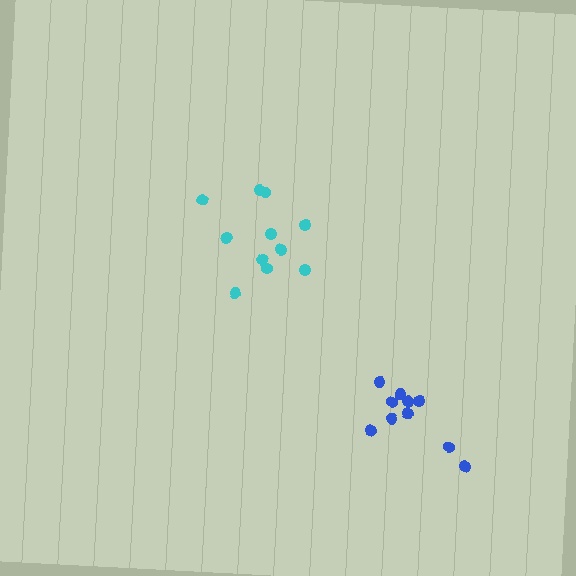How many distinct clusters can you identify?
There are 2 distinct clusters.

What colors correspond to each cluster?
The clusters are colored: cyan, blue.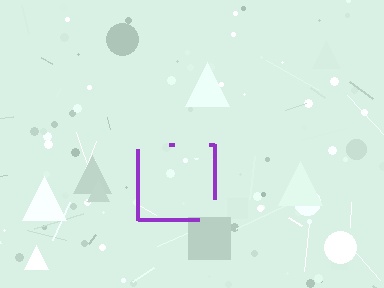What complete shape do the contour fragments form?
The contour fragments form a square.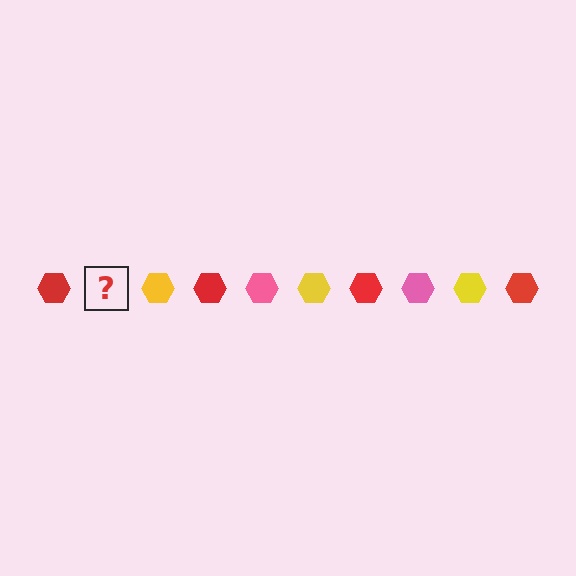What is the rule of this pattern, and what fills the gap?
The rule is that the pattern cycles through red, pink, yellow hexagons. The gap should be filled with a pink hexagon.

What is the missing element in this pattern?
The missing element is a pink hexagon.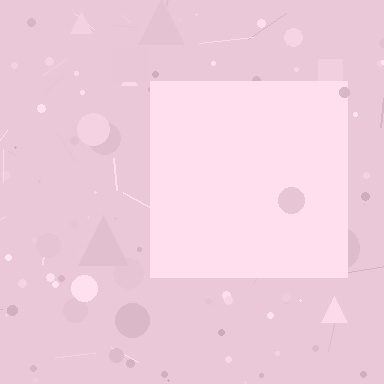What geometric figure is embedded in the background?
A square is embedded in the background.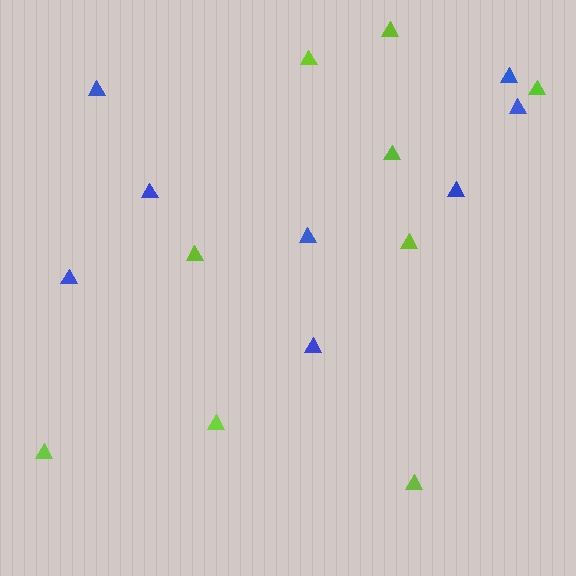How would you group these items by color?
There are 2 groups: one group of blue triangles (8) and one group of lime triangles (9).